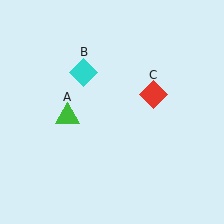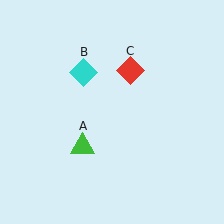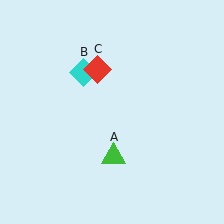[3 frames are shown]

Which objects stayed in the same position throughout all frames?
Cyan diamond (object B) remained stationary.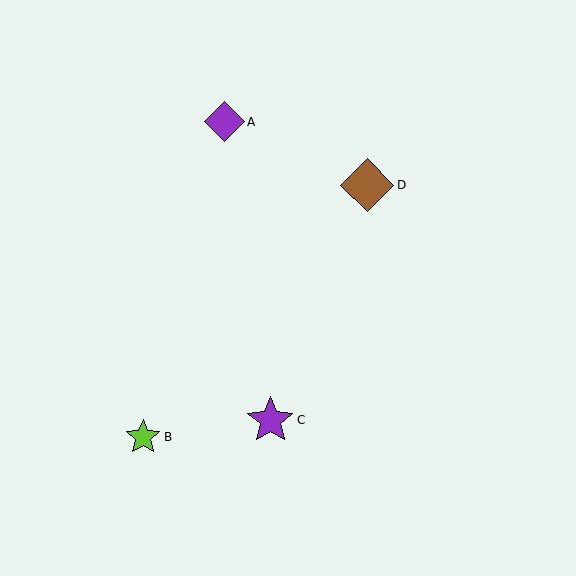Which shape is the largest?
The brown diamond (labeled D) is the largest.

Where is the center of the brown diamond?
The center of the brown diamond is at (367, 185).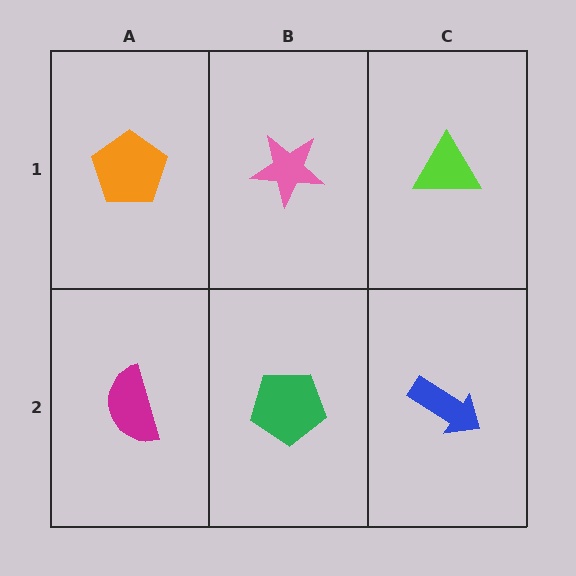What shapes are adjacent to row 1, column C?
A blue arrow (row 2, column C), a pink star (row 1, column B).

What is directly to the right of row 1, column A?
A pink star.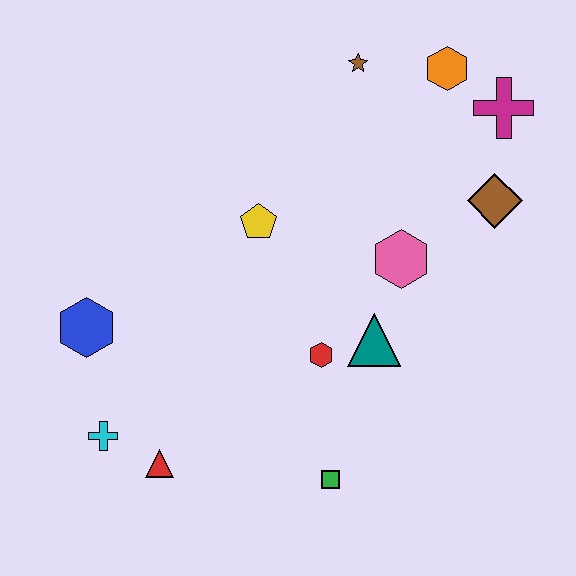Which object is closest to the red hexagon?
The teal triangle is closest to the red hexagon.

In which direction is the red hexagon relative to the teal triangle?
The red hexagon is to the left of the teal triangle.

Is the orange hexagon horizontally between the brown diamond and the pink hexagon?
Yes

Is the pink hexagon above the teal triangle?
Yes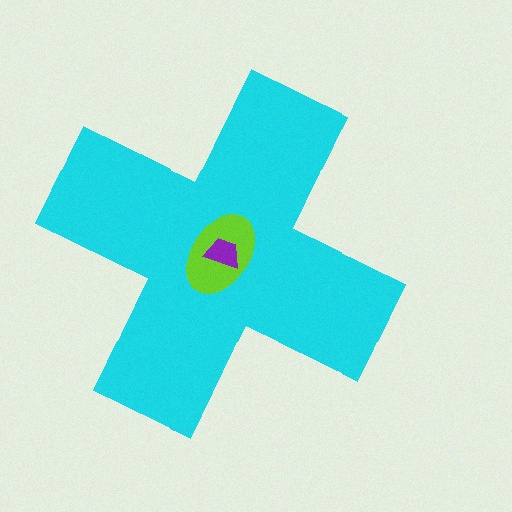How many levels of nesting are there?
3.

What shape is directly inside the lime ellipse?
The purple trapezoid.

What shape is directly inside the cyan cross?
The lime ellipse.